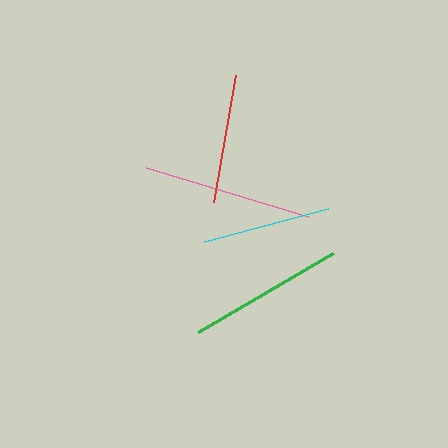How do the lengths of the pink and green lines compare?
The pink and green lines are approximately the same length.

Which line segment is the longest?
The pink line is the longest at approximately 169 pixels.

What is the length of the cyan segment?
The cyan segment is approximately 129 pixels long.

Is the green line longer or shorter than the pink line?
The pink line is longer than the green line.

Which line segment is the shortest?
The red line is the shortest at approximately 128 pixels.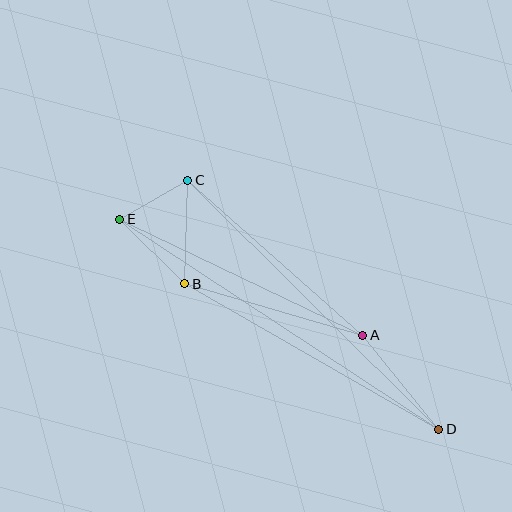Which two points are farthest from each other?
Points D and E are farthest from each other.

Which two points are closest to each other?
Points C and E are closest to each other.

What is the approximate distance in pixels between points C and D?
The distance between C and D is approximately 353 pixels.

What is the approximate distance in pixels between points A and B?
The distance between A and B is approximately 185 pixels.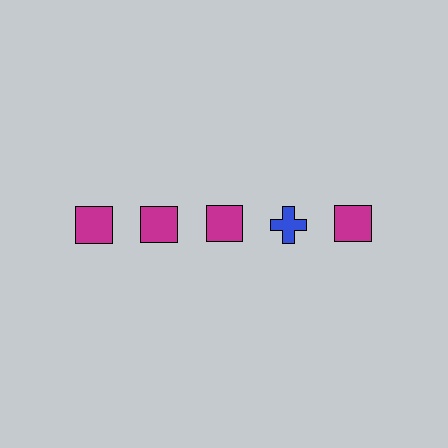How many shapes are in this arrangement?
There are 5 shapes arranged in a grid pattern.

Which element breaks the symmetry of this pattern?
The blue cross in the top row, second from right column breaks the symmetry. All other shapes are magenta squares.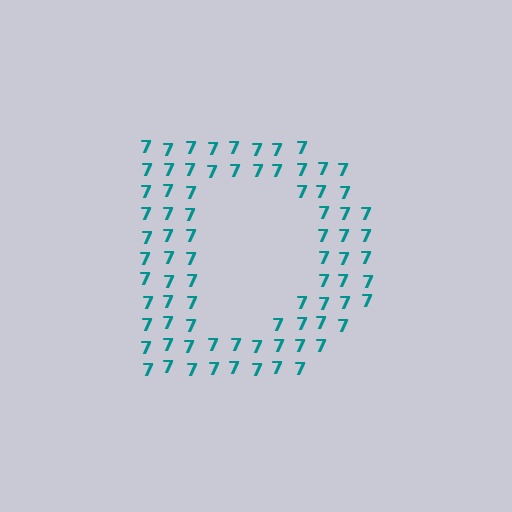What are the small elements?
The small elements are digit 7's.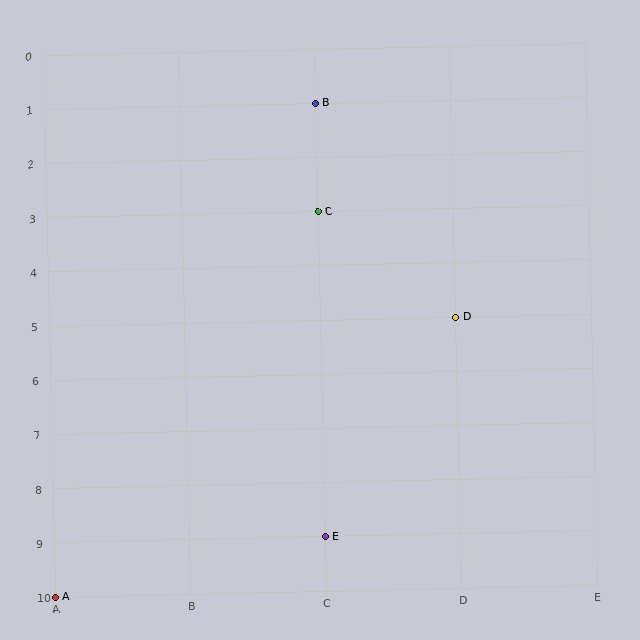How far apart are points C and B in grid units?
Points C and B are 2 rows apart.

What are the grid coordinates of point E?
Point E is at grid coordinates (C, 9).